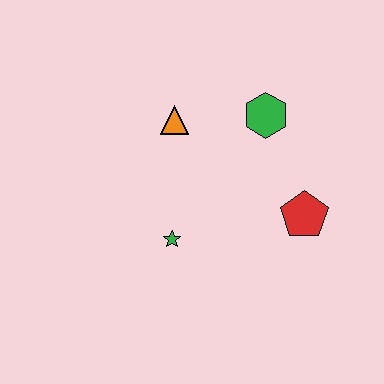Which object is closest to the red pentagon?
The green hexagon is closest to the red pentagon.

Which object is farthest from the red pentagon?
The orange triangle is farthest from the red pentagon.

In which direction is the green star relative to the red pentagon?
The green star is to the left of the red pentagon.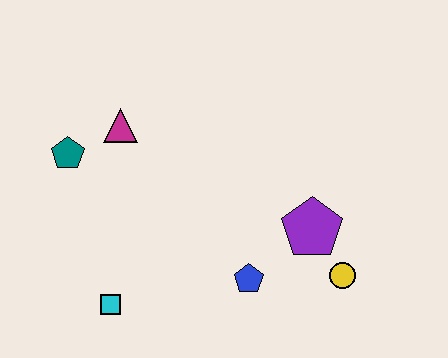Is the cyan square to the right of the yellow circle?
No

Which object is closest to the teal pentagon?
The magenta triangle is closest to the teal pentagon.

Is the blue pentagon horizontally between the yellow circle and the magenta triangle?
Yes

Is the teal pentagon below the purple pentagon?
No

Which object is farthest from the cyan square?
The yellow circle is farthest from the cyan square.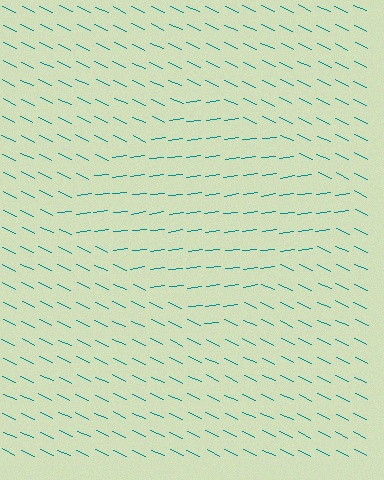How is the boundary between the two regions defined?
The boundary is defined purely by a change in line orientation (approximately 33 degrees difference). All lines are the same color and thickness.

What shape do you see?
I see a diamond.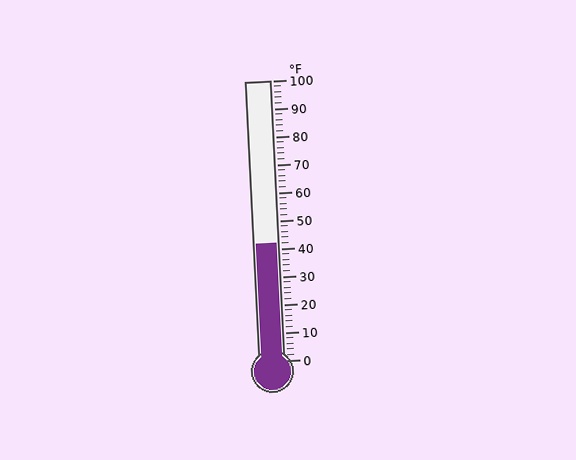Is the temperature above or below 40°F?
The temperature is above 40°F.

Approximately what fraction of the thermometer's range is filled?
The thermometer is filled to approximately 40% of its range.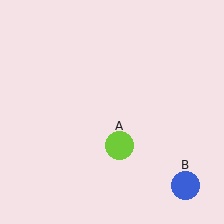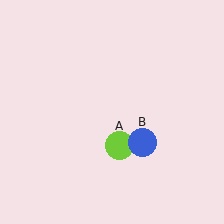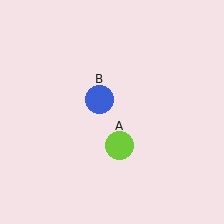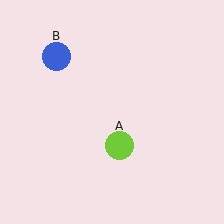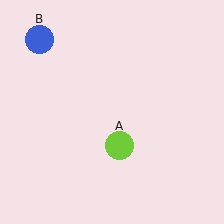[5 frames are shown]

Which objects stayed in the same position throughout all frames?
Lime circle (object A) remained stationary.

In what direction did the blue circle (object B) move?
The blue circle (object B) moved up and to the left.